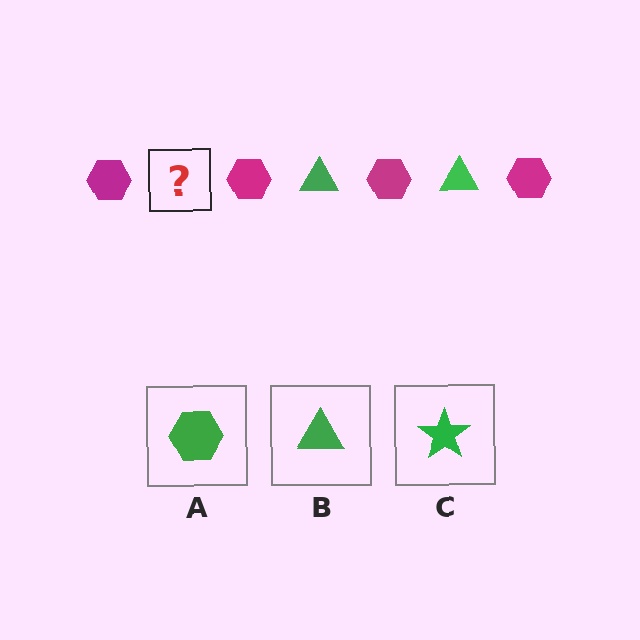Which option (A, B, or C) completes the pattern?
B.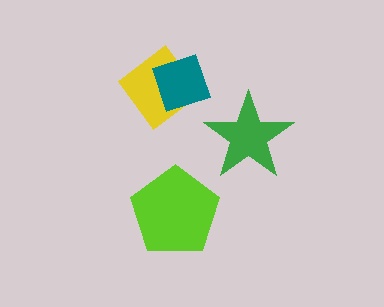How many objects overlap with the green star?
0 objects overlap with the green star.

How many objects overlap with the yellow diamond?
1 object overlaps with the yellow diamond.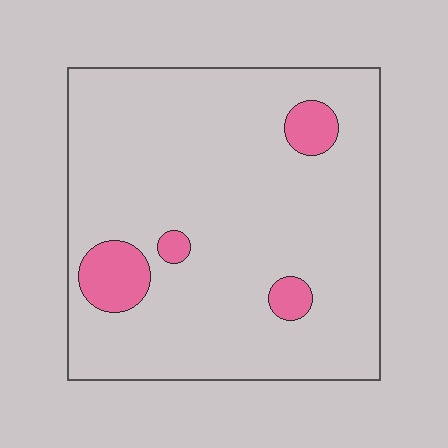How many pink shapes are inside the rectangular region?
4.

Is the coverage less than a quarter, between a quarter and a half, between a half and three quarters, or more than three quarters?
Less than a quarter.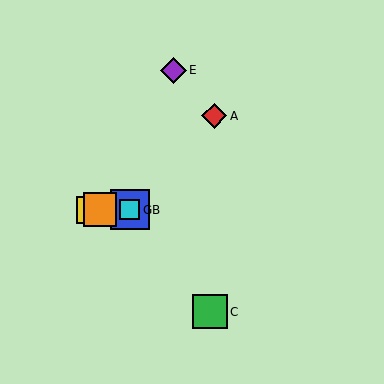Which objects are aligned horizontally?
Objects B, D, F, G are aligned horizontally.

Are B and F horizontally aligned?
Yes, both are at y≈210.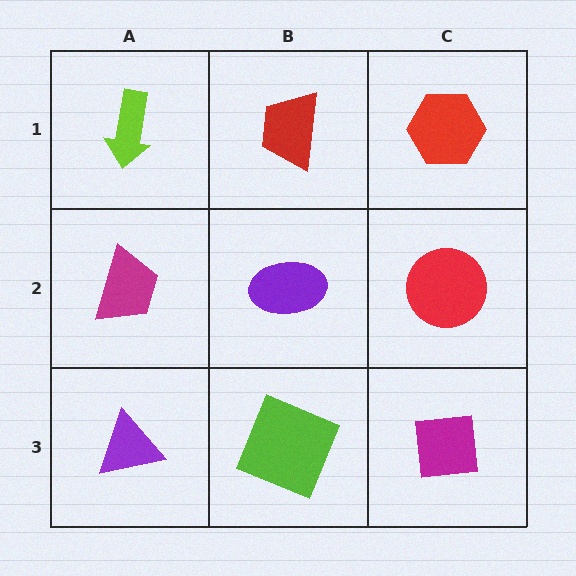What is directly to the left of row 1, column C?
A red trapezoid.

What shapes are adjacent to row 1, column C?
A red circle (row 2, column C), a red trapezoid (row 1, column B).